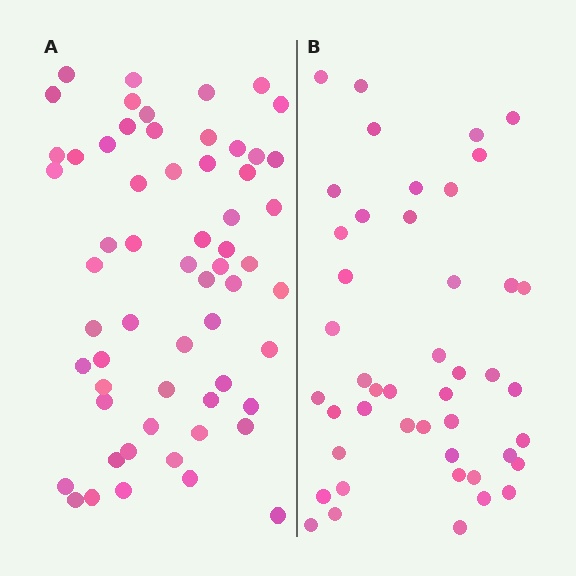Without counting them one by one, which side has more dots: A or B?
Region A (the left region) has more dots.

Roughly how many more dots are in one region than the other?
Region A has approximately 15 more dots than region B.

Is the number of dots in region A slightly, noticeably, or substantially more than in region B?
Region A has noticeably more, but not dramatically so. The ratio is roughly 1.3 to 1.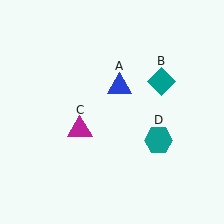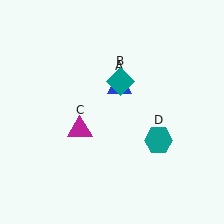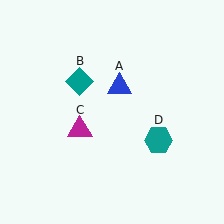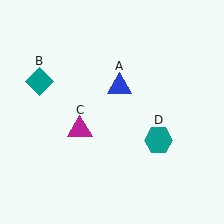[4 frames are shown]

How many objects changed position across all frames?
1 object changed position: teal diamond (object B).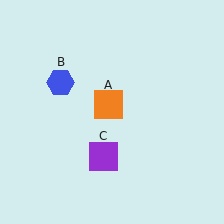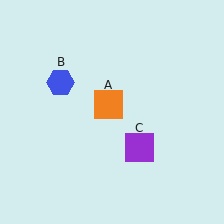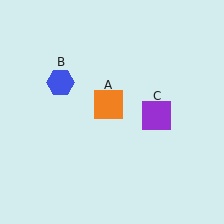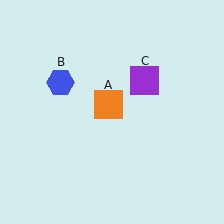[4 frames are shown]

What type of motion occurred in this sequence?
The purple square (object C) rotated counterclockwise around the center of the scene.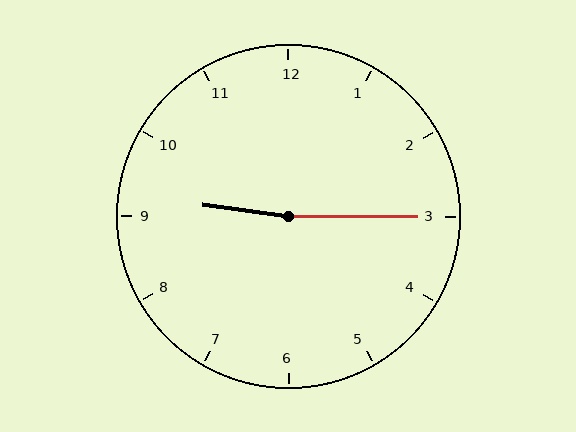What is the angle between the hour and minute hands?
Approximately 172 degrees.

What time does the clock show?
9:15.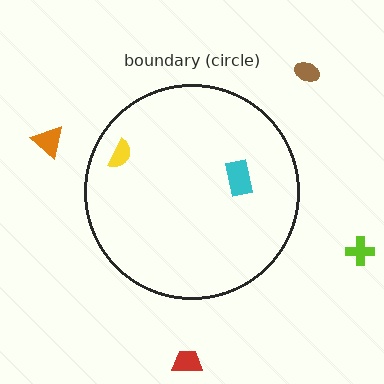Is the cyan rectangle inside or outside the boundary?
Inside.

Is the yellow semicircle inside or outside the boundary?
Inside.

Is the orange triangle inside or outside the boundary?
Outside.